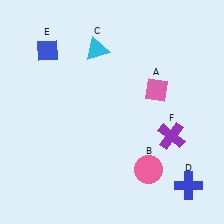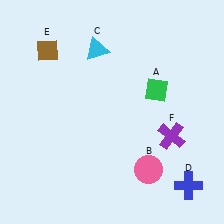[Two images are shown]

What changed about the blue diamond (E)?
In Image 1, E is blue. In Image 2, it changed to brown.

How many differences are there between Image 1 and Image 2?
There are 2 differences between the two images.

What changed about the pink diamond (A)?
In Image 1, A is pink. In Image 2, it changed to green.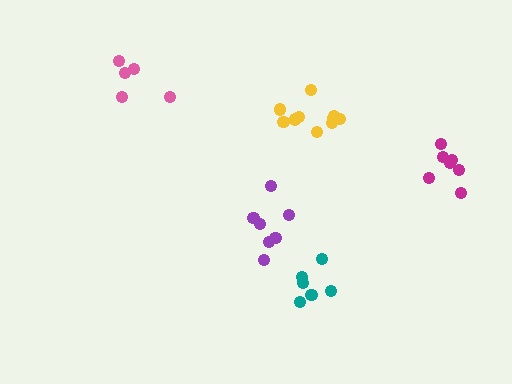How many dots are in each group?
Group 1: 7 dots, Group 2: 6 dots, Group 3: 10 dots, Group 4: 7 dots, Group 5: 5 dots (35 total).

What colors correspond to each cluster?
The clusters are colored: purple, teal, yellow, magenta, pink.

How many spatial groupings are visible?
There are 5 spatial groupings.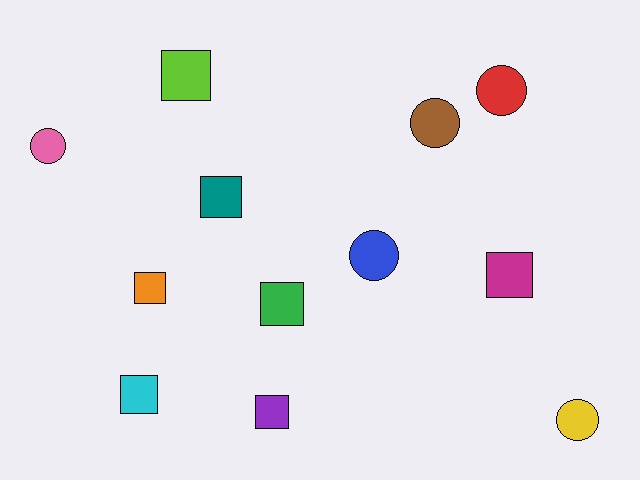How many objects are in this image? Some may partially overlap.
There are 12 objects.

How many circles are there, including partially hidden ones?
There are 5 circles.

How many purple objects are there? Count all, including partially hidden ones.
There is 1 purple object.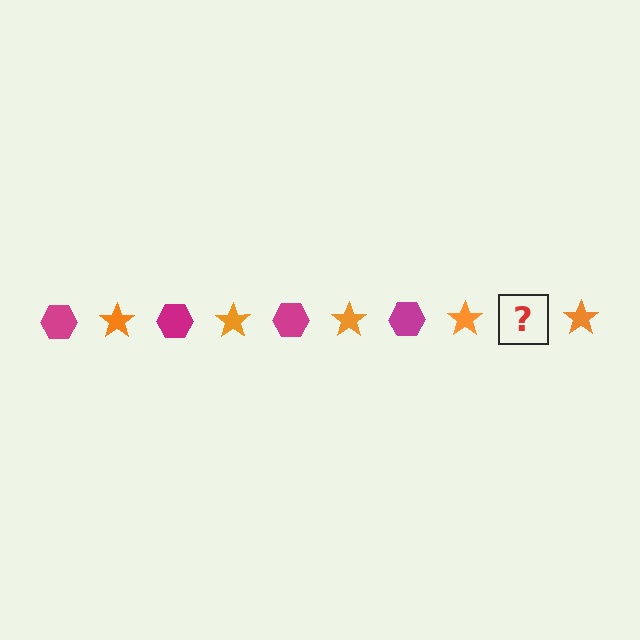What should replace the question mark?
The question mark should be replaced with a magenta hexagon.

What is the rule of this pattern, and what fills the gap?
The rule is that the pattern alternates between magenta hexagon and orange star. The gap should be filled with a magenta hexagon.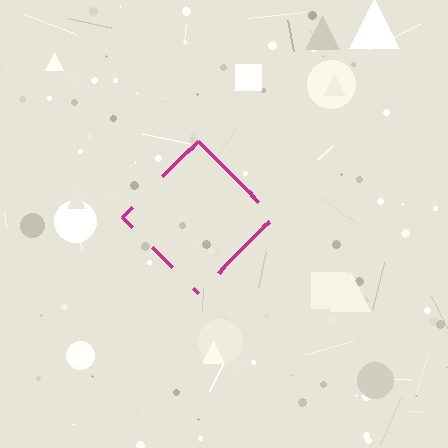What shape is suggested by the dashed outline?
The dashed outline suggests a diamond.